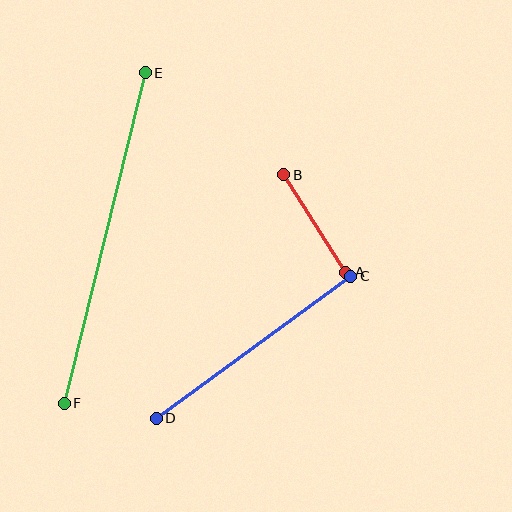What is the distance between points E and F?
The distance is approximately 340 pixels.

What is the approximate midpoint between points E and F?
The midpoint is at approximately (105, 238) pixels.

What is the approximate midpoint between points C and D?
The midpoint is at approximately (253, 347) pixels.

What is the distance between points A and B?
The distance is approximately 115 pixels.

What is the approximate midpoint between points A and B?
The midpoint is at approximately (315, 223) pixels.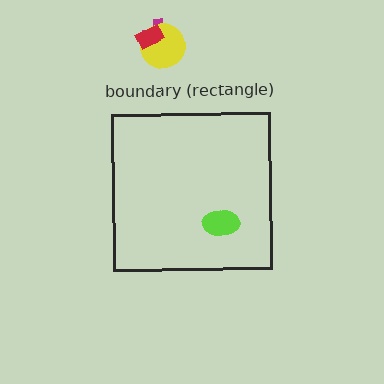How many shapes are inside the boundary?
1 inside, 3 outside.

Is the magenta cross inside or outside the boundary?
Outside.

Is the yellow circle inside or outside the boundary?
Outside.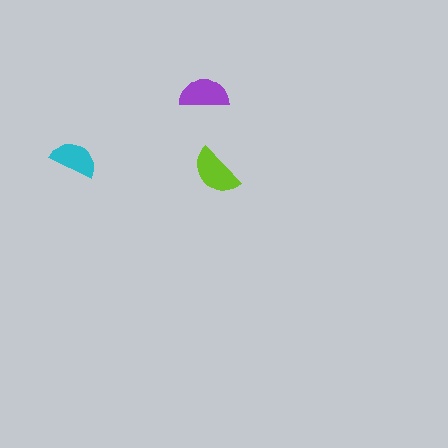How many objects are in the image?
There are 3 objects in the image.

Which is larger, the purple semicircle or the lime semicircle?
The lime one.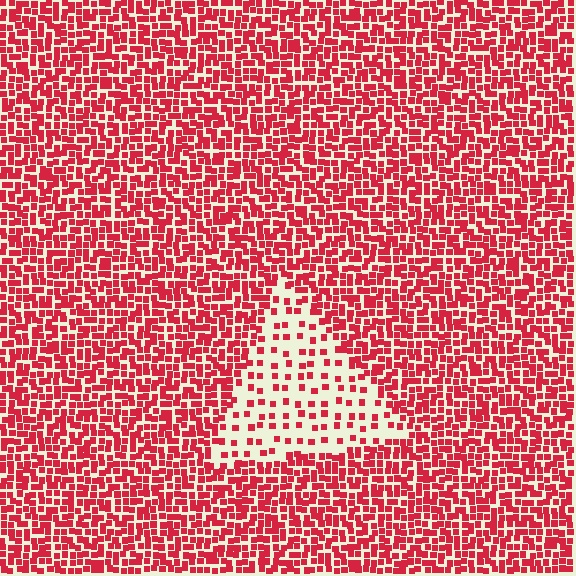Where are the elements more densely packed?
The elements are more densely packed outside the triangle boundary.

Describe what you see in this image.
The image contains small red elements arranged at two different densities. A triangle-shaped region is visible where the elements are less densely packed than the surrounding area.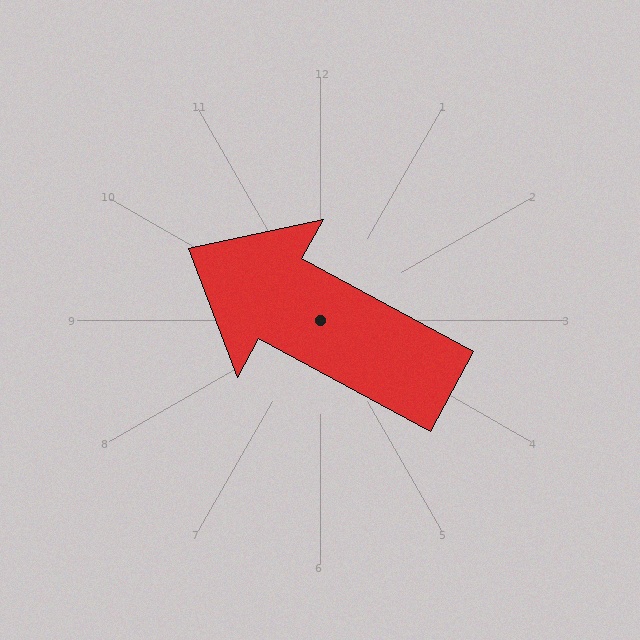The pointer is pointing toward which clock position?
Roughly 10 o'clock.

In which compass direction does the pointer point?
Northwest.